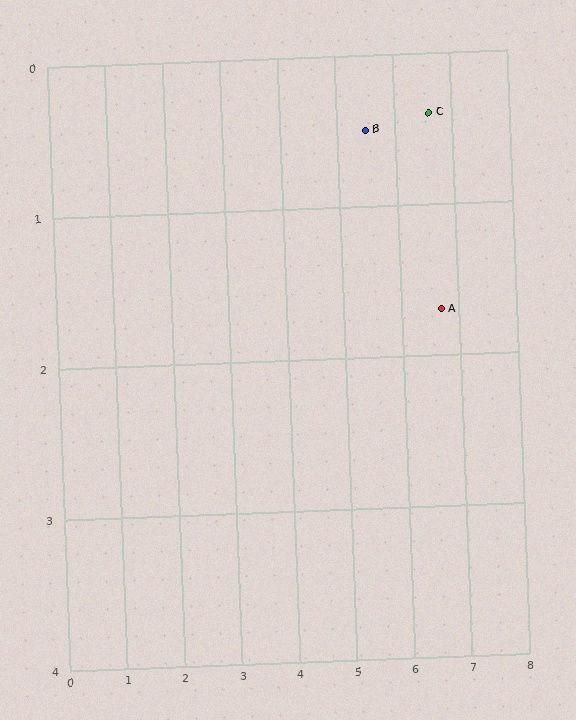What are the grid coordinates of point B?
Point B is at approximately (5.5, 0.5).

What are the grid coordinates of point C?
Point C is at approximately (6.6, 0.4).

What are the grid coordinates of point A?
Point A is at approximately (6.7, 1.7).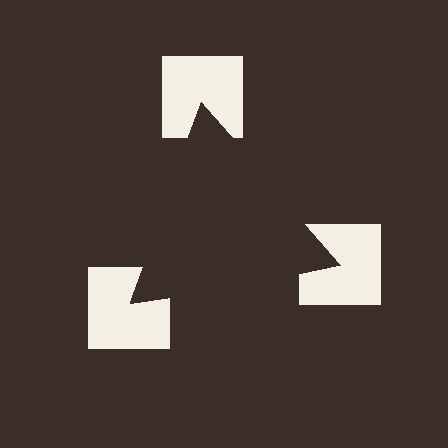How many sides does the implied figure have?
3 sides.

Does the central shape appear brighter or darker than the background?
It typically appears slightly darker than the background, even though no actual brightness change is drawn.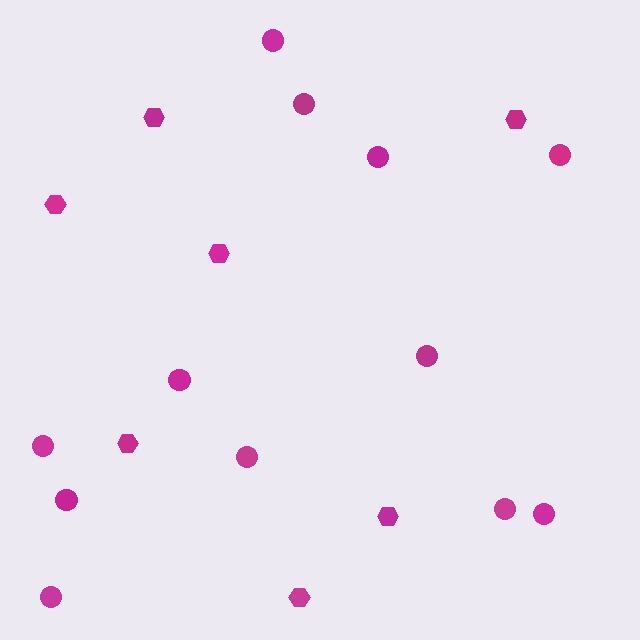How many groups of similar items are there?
There are 2 groups: one group of hexagons (7) and one group of circles (12).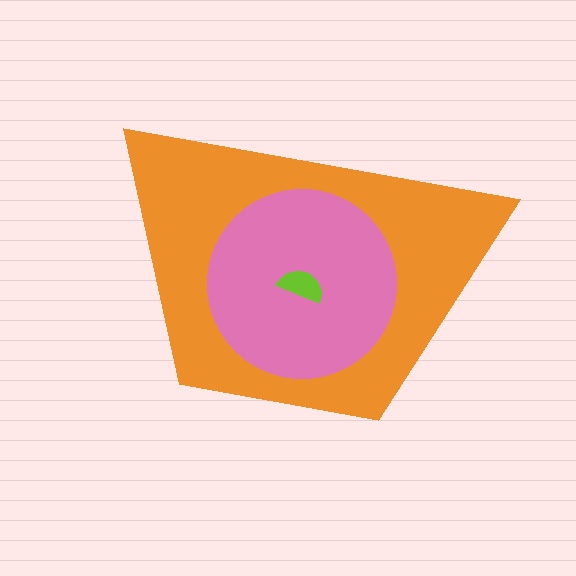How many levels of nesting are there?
3.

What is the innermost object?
The lime semicircle.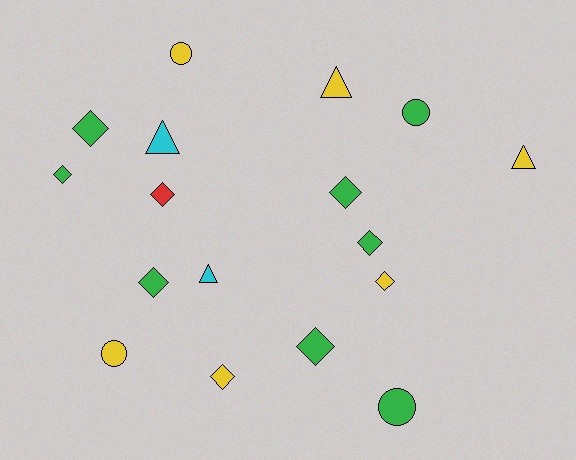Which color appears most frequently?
Green, with 8 objects.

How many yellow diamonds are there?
There are 2 yellow diamonds.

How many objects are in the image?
There are 17 objects.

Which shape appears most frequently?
Diamond, with 9 objects.